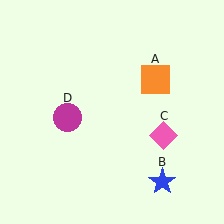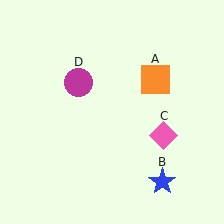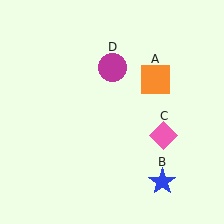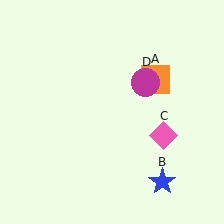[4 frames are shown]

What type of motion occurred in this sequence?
The magenta circle (object D) rotated clockwise around the center of the scene.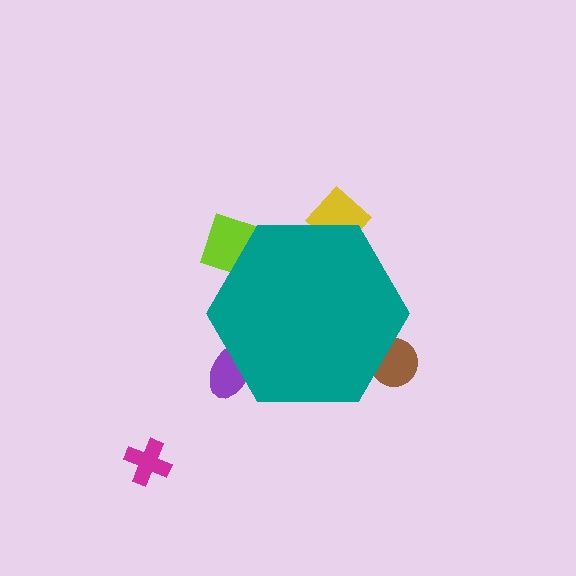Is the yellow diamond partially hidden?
Yes, the yellow diamond is partially hidden behind the teal hexagon.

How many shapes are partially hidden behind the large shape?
4 shapes are partially hidden.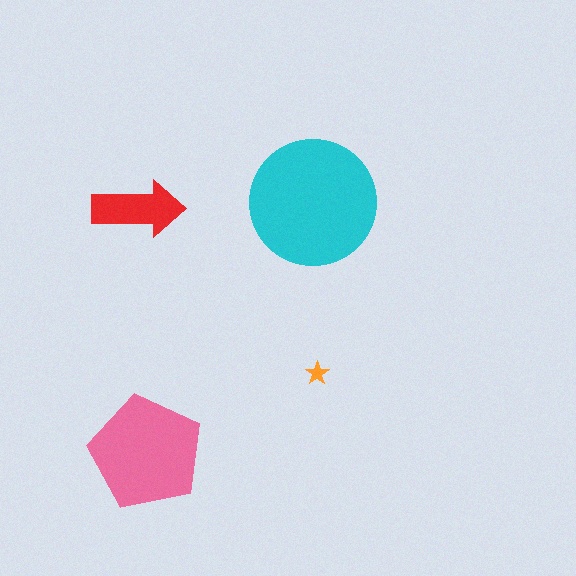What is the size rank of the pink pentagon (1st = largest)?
2nd.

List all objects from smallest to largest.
The orange star, the red arrow, the pink pentagon, the cyan circle.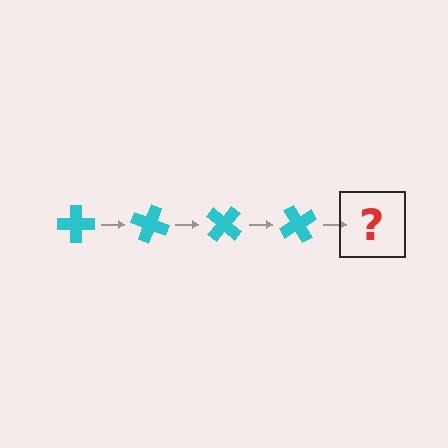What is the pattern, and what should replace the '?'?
The pattern is that the cross rotates 20 degrees each step. The '?' should be a cyan cross rotated 80 degrees.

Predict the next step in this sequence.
The next step is a cyan cross rotated 80 degrees.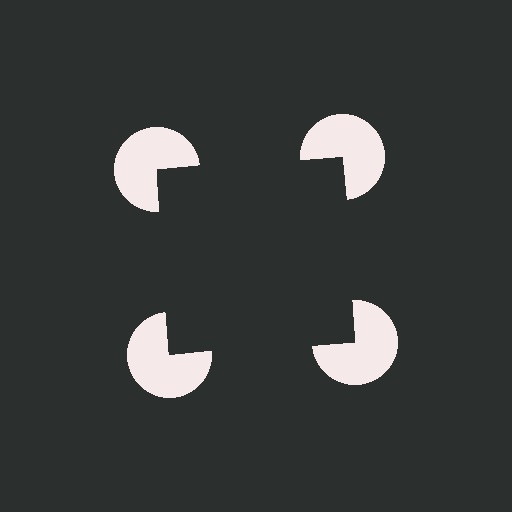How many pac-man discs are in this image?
There are 4 — one at each vertex of the illusory square.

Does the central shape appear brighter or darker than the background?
It typically appears slightly darker than the background, even though no actual brightness change is drawn.